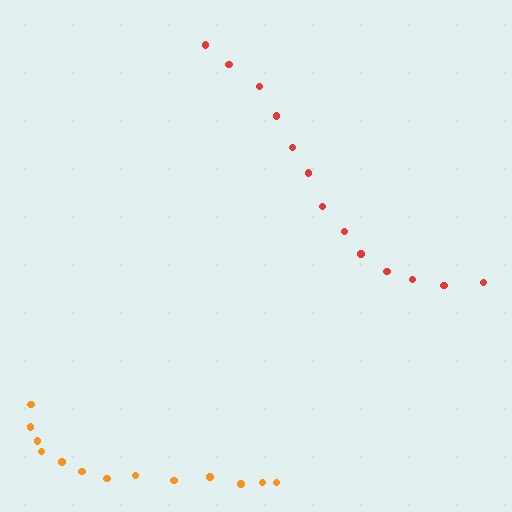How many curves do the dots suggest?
There are 2 distinct paths.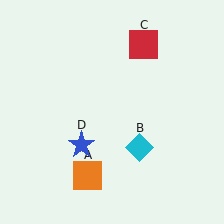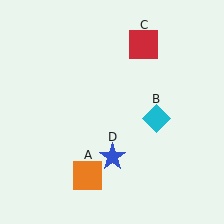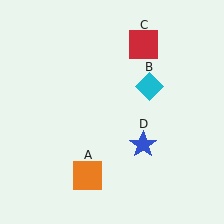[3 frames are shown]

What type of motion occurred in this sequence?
The cyan diamond (object B), blue star (object D) rotated counterclockwise around the center of the scene.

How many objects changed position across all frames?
2 objects changed position: cyan diamond (object B), blue star (object D).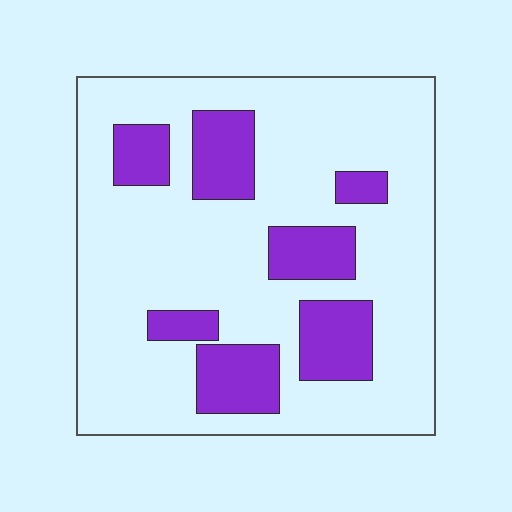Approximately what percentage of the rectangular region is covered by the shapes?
Approximately 25%.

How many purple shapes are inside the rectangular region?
7.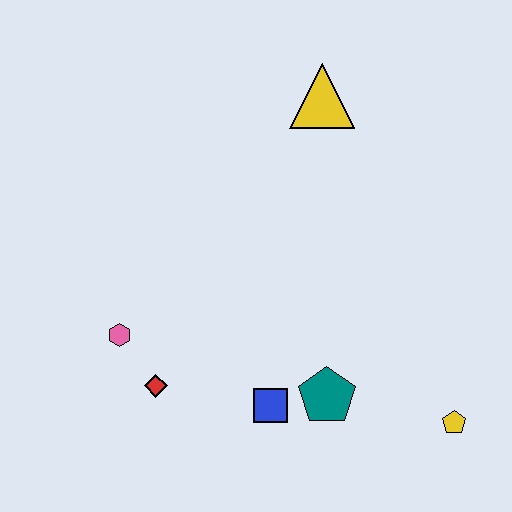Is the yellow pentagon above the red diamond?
No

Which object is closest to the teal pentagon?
The blue square is closest to the teal pentagon.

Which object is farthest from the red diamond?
The yellow triangle is farthest from the red diamond.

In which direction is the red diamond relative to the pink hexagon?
The red diamond is below the pink hexagon.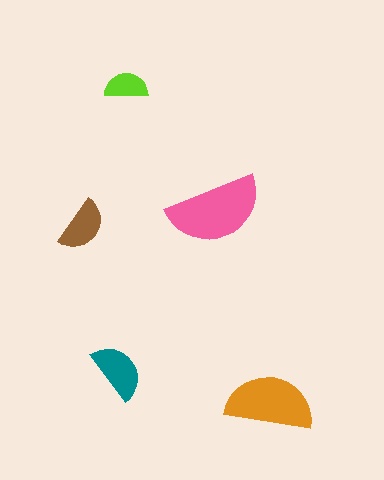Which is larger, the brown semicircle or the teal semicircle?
The teal one.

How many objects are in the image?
There are 5 objects in the image.